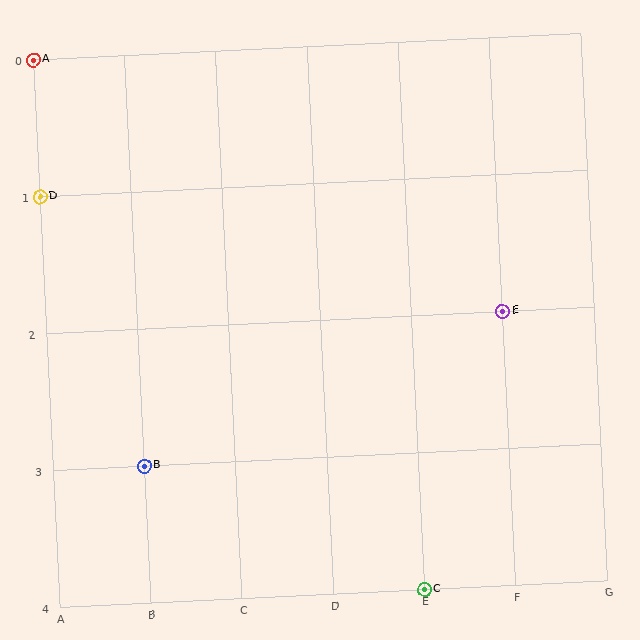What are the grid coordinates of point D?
Point D is at grid coordinates (A, 1).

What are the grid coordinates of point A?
Point A is at grid coordinates (A, 0).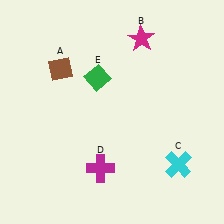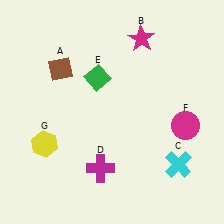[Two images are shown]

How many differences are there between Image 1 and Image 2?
There are 2 differences between the two images.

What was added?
A magenta circle (F), a yellow hexagon (G) were added in Image 2.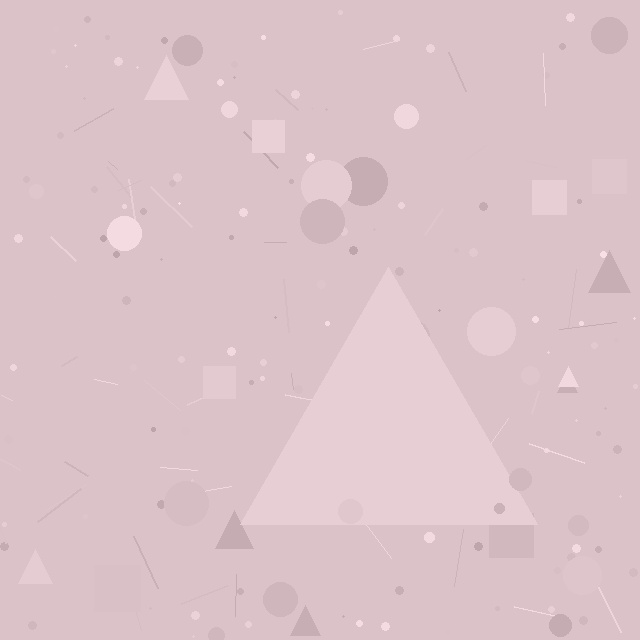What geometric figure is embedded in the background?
A triangle is embedded in the background.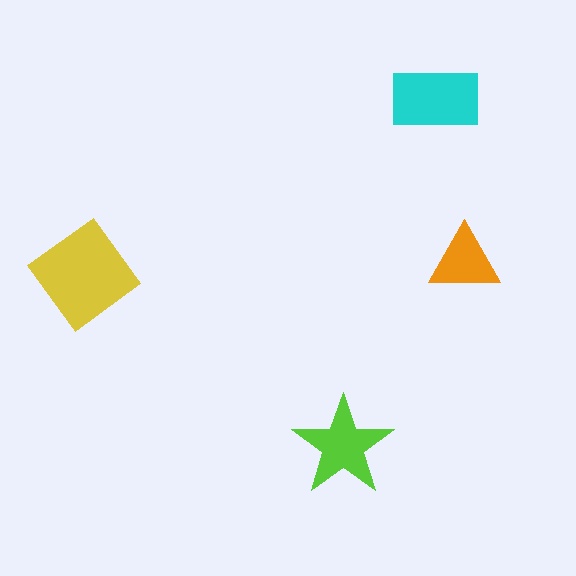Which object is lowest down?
The lime star is bottommost.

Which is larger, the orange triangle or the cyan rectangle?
The cyan rectangle.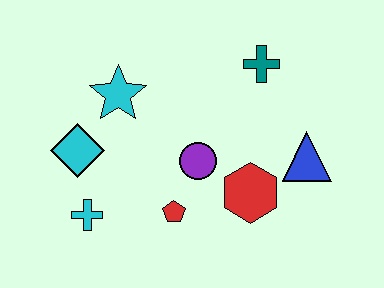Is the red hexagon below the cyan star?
Yes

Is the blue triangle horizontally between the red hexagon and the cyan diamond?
No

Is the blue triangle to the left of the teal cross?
No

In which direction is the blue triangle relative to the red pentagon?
The blue triangle is to the right of the red pentagon.